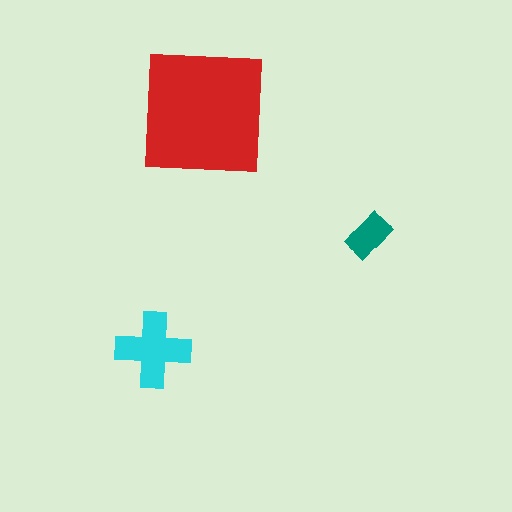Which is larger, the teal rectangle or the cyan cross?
The cyan cross.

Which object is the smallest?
The teal rectangle.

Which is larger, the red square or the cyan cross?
The red square.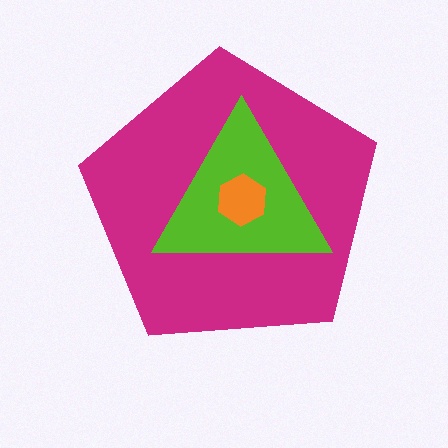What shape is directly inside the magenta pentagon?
The lime triangle.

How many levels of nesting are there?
3.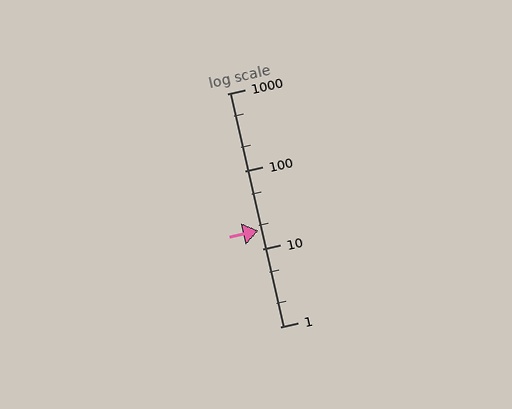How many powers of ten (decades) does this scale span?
The scale spans 3 decades, from 1 to 1000.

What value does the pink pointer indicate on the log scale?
The pointer indicates approximately 17.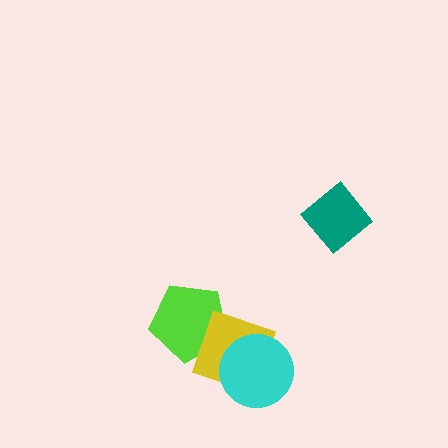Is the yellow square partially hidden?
Yes, it is partially covered by another shape.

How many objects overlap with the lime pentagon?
1 object overlaps with the lime pentagon.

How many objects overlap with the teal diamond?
0 objects overlap with the teal diamond.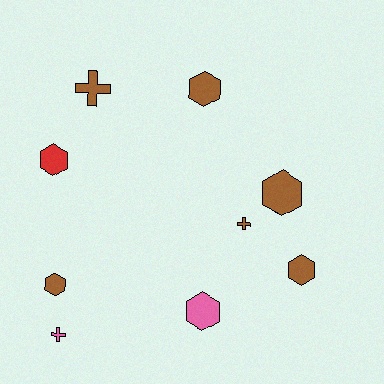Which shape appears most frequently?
Hexagon, with 6 objects.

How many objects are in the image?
There are 9 objects.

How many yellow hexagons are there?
There are no yellow hexagons.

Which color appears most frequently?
Brown, with 6 objects.